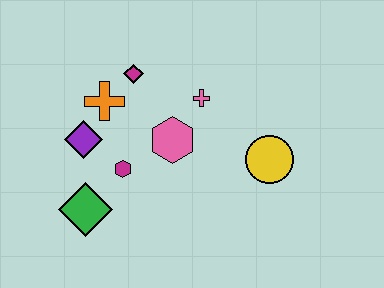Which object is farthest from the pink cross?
The green diamond is farthest from the pink cross.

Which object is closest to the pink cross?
The pink hexagon is closest to the pink cross.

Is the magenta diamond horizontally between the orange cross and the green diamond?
No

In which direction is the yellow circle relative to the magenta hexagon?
The yellow circle is to the right of the magenta hexagon.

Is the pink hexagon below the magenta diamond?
Yes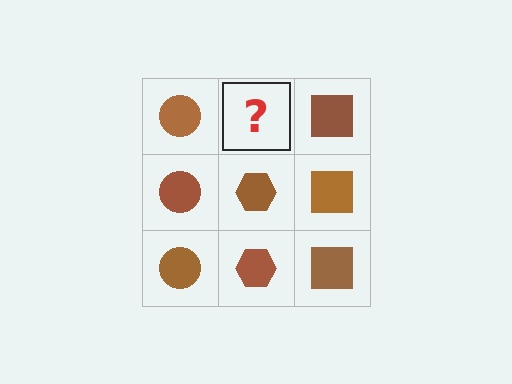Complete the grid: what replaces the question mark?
The question mark should be replaced with a brown hexagon.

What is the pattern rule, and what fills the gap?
The rule is that each column has a consistent shape. The gap should be filled with a brown hexagon.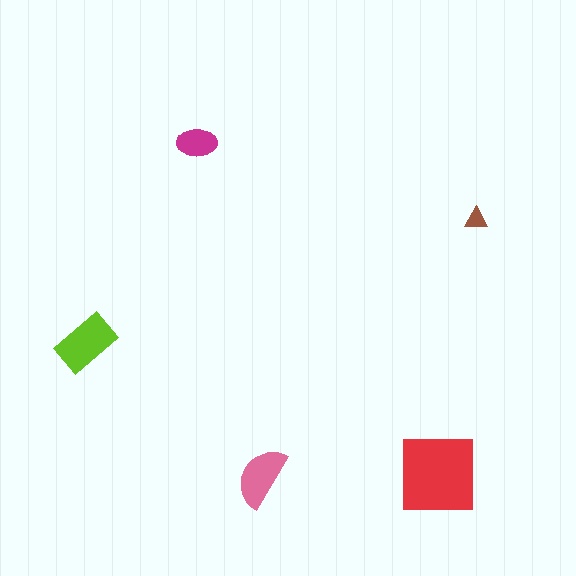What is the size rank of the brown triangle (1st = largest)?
5th.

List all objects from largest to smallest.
The red square, the lime rectangle, the pink semicircle, the magenta ellipse, the brown triangle.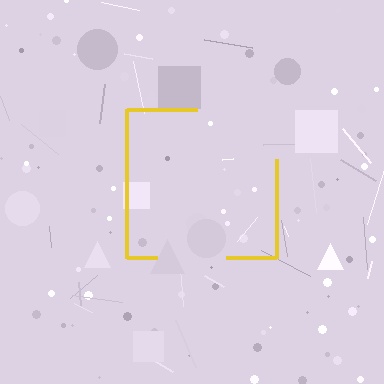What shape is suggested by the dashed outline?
The dashed outline suggests a square.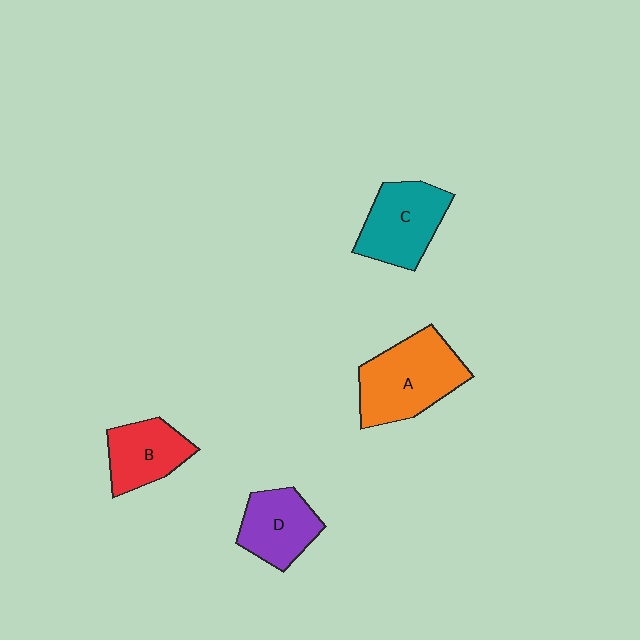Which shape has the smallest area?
Shape B (red).